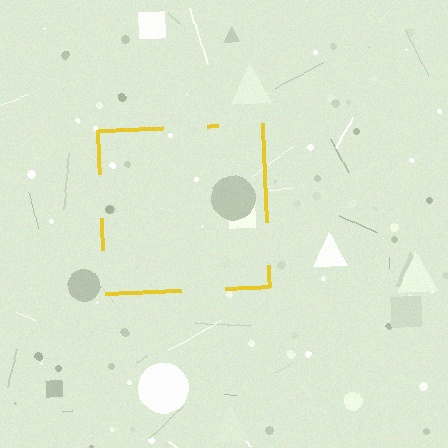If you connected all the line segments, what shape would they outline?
They would outline a square.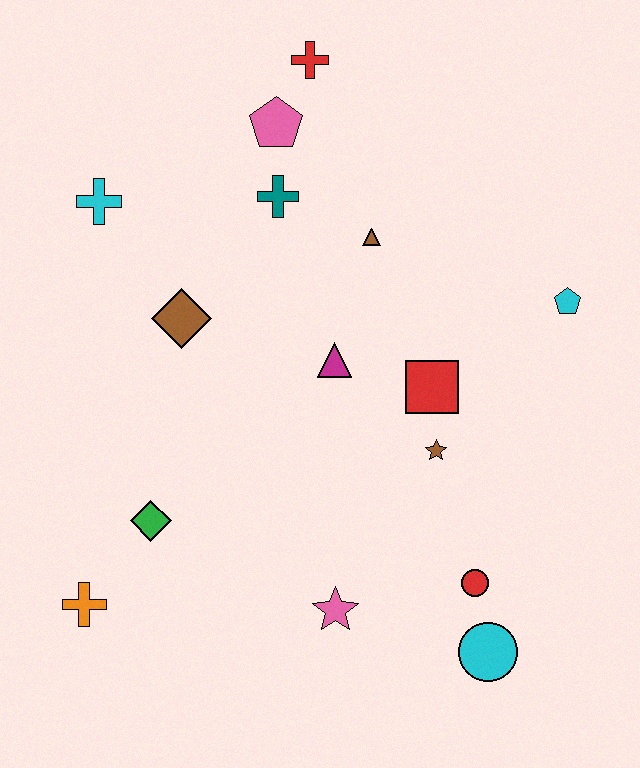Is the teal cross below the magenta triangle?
No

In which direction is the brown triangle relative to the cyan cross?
The brown triangle is to the right of the cyan cross.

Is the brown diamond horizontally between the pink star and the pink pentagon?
No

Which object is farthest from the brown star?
The cyan cross is farthest from the brown star.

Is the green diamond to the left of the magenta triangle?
Yes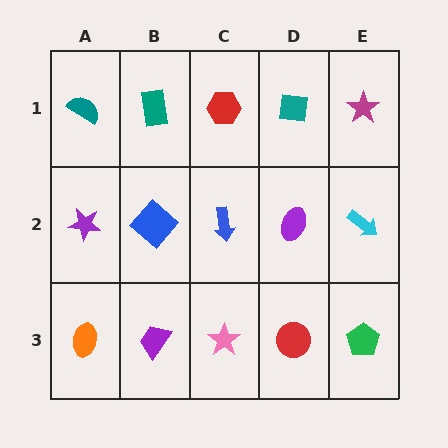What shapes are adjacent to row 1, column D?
A purple ellipse (row 2, column D), a red hexagon (row 1, column C), a magenta star (row 1, column E).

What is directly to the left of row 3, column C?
A purple trapezoid.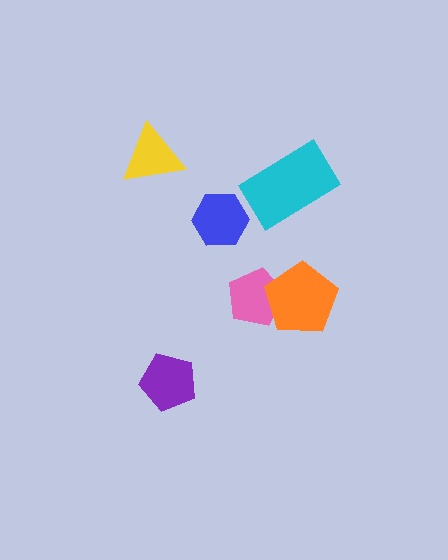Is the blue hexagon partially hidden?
No, no other shape covers it.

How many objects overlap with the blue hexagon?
0 objects overlap with the blue hexagon.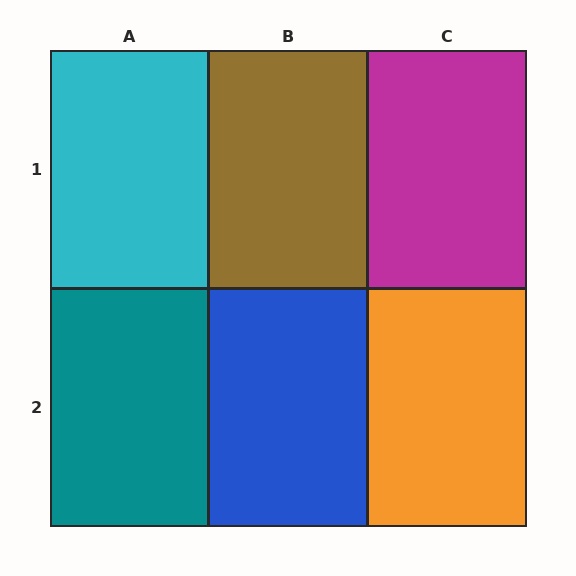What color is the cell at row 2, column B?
Blue.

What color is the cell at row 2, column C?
Orange.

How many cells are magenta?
1 cell is magenta.